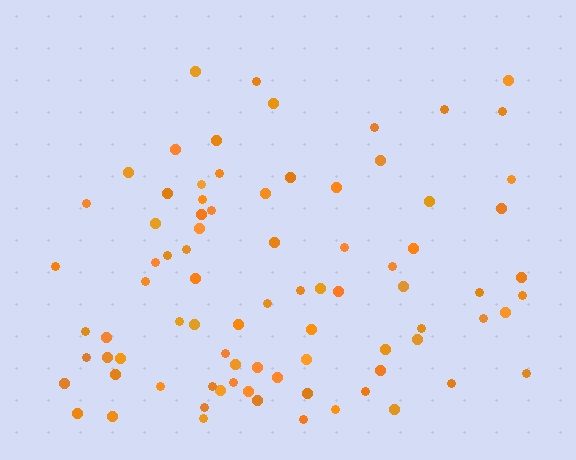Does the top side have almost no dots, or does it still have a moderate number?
Still a moderate number, just noticeably fewer than the bottom.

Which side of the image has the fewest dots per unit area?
The top.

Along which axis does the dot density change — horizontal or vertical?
Vertical.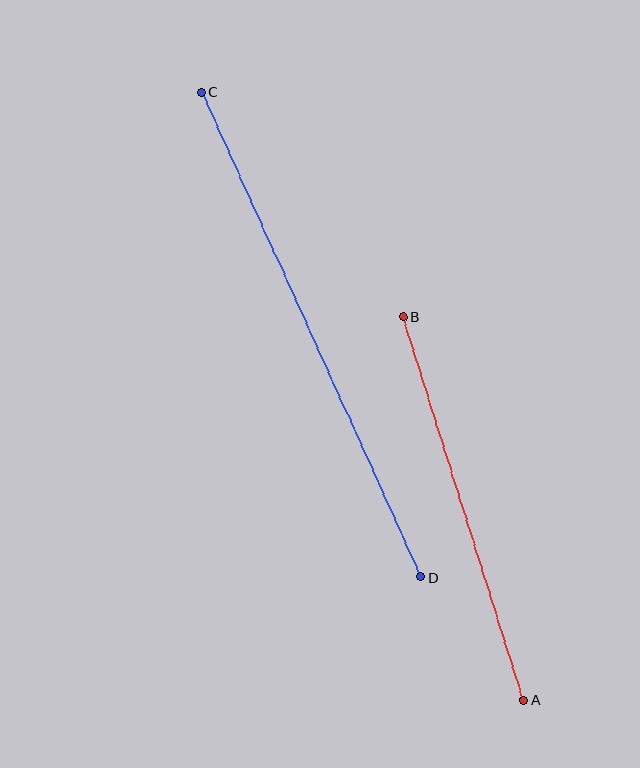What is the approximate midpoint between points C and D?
The midpoint is at approximately (311, 334) pixels.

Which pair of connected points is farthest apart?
Points C and D are farthest apart.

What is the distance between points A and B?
The distance is approximately 402 pixels.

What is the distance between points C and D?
The distance is approximately 532 pixels.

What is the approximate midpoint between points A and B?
The midpoint is at approximately (463, 508) pixels.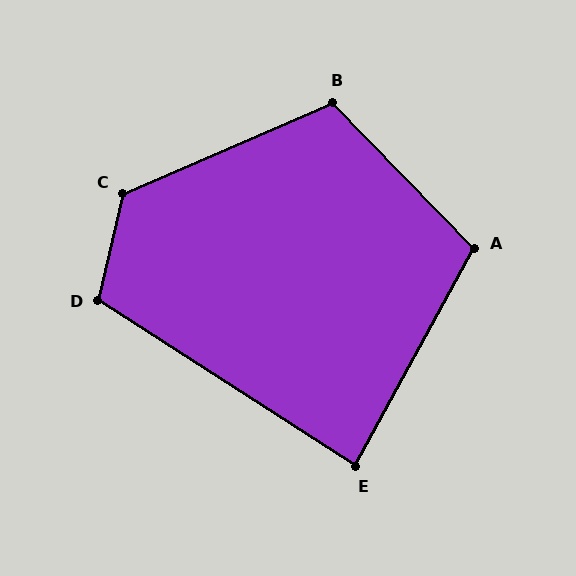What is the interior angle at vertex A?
Approximately 107 degrees (obtuse).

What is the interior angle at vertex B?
Approximately 111 degrees (obtuse).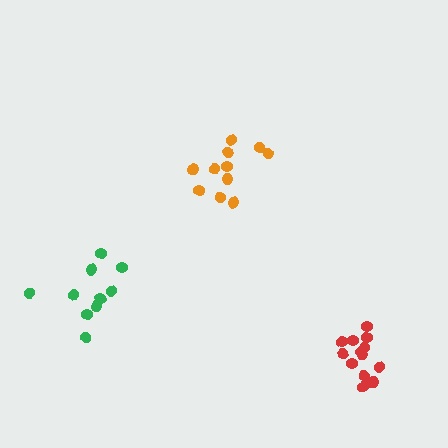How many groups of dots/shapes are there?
There are 3 groups.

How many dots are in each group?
Group 1: 11 dots, Group 2: 10 dots, Group 3: 14 dots (35 total).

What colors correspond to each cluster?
The clusters are colored: orange, green, red.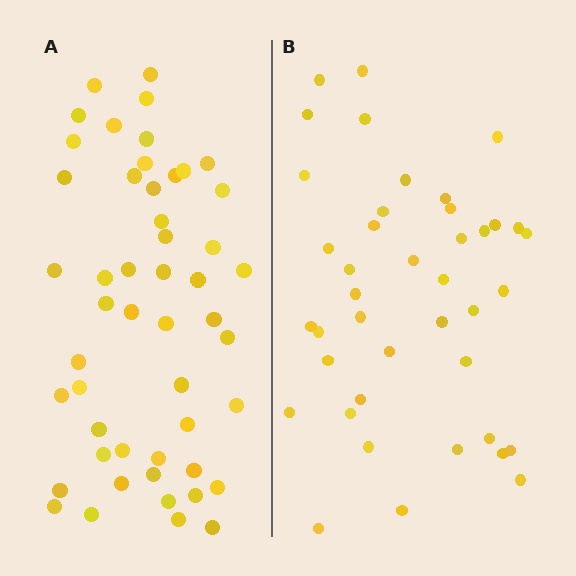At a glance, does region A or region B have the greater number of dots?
Region A (the left region) has more dots.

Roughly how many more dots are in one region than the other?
Region A has roughly 8 or so more dots than region B.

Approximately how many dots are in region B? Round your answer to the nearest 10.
About 40 dots. (The exact count is 41, which rounds to 40.)